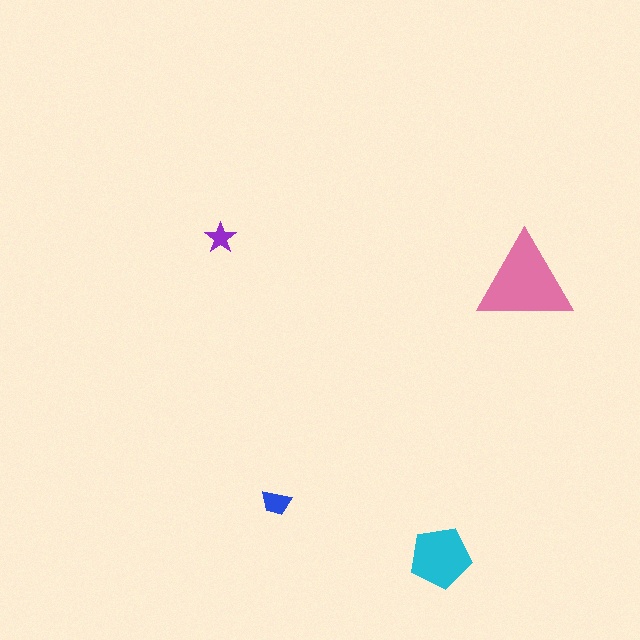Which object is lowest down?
The cyan pentagon is bottommost.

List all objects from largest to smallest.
The pink triangle, the cyan pentagon, the blue trapezoid, the purple star.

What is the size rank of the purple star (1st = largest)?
4th.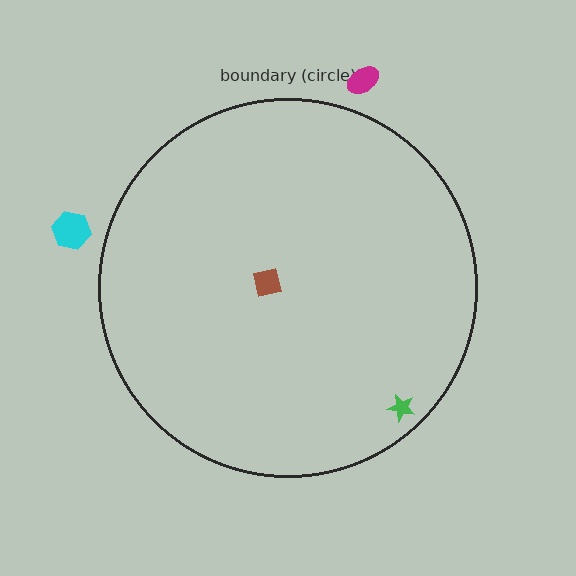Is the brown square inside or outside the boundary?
Inside.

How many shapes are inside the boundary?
2 inside, 2 outside.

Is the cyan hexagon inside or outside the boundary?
Outside.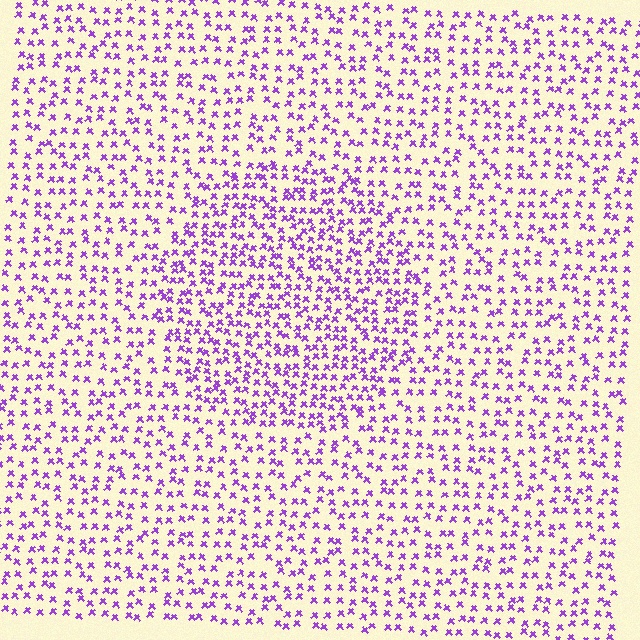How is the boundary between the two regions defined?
The boundary is defined by a change in element density (approximately 1.6x ratio). All elements are the same color, size, and shape.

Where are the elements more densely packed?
The elements are more densely packed inside the circle boundary.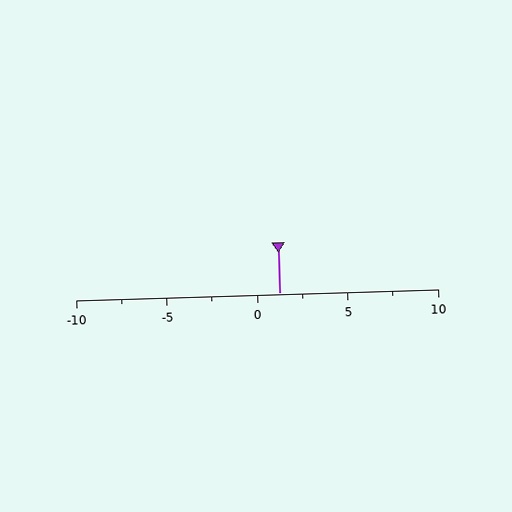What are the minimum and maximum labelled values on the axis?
The axis runs from -10 to 10.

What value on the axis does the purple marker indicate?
The marker indicates approximately 1.2.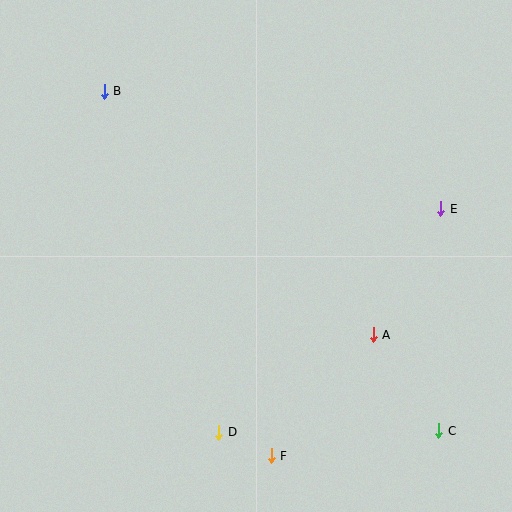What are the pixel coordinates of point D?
Point D is at (219, 432).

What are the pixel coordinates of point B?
Point B is at (104, 91).